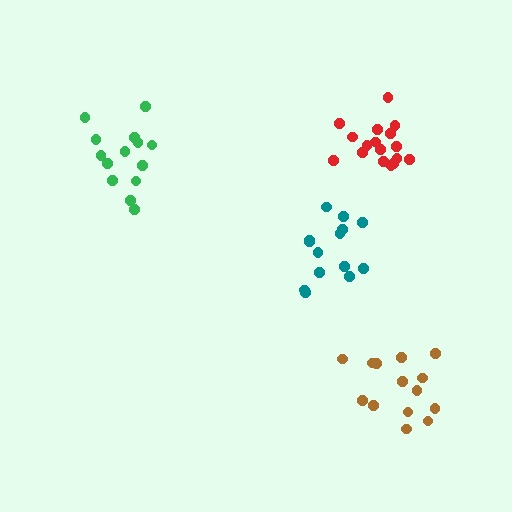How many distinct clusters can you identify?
There are 4 distinct clusters.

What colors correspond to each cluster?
The clusters are colored: teal, brown, red, green.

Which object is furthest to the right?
The brown cluster is rightmost.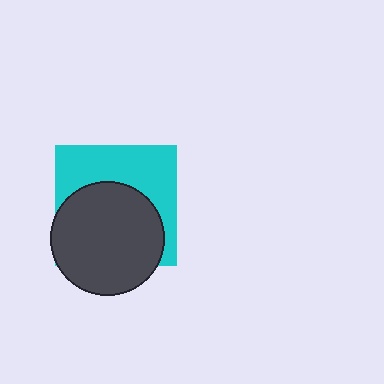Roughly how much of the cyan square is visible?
About half of it is visible (roughly 45%).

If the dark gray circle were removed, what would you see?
You would see the complete cyan square.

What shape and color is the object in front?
The object in front is a dark gray circle.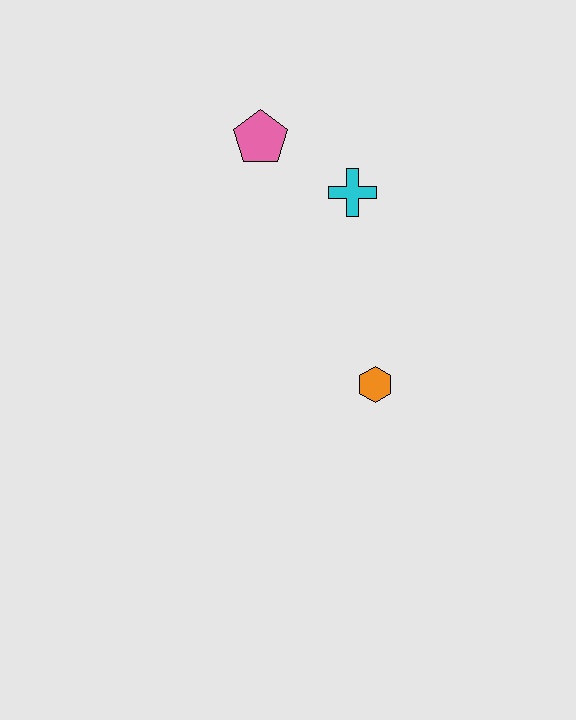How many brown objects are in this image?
There are no brown objects.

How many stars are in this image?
There are no stars.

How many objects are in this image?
There are 3 objects.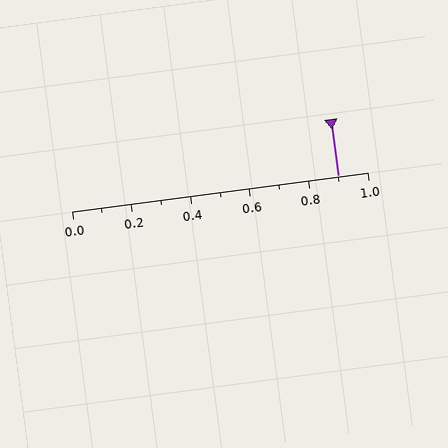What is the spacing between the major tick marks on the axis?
The major ticks are spaced 0.2 apart.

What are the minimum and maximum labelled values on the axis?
The axis runs from 0.0 to 1.0.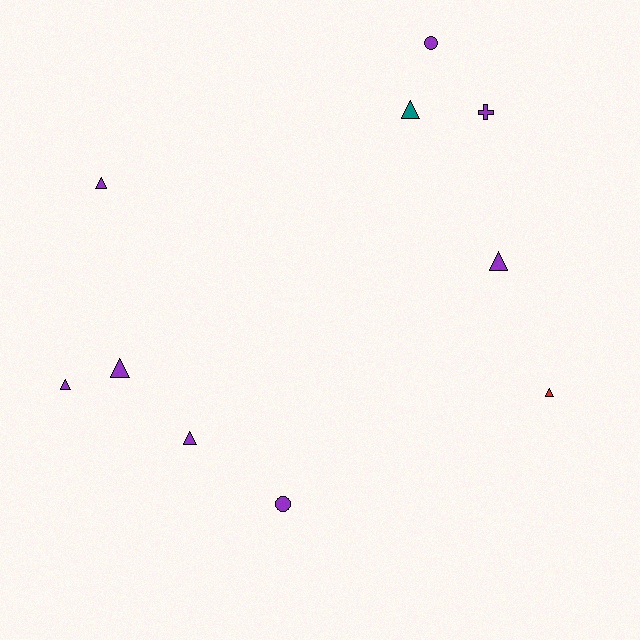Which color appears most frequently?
Purple, with 8 objects.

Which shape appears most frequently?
Triangle, with 7 objects.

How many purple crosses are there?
There is 1 purple cross.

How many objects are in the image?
There are 10 objects.